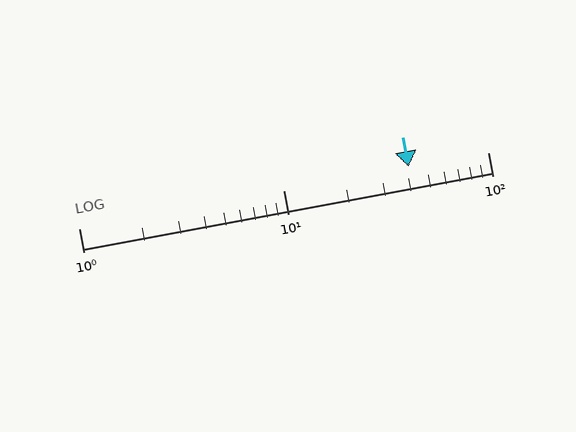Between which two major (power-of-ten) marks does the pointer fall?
The pointer is between 10 and 100.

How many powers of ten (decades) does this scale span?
The scale spans 2 decades, from 1 to 100.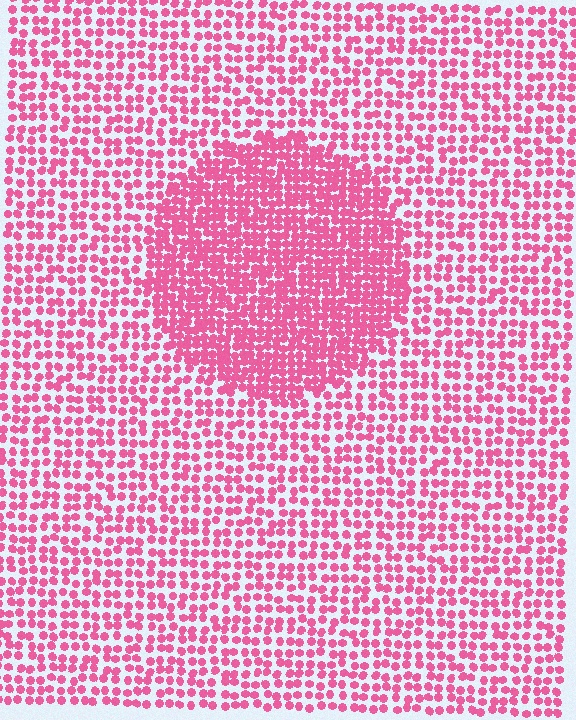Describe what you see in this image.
The image contains small pink elements arranged at two different densities. A circle-shaped region is visible where the elements are more densely packed than the surrounding area.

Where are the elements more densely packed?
The elements are more densely packed inside the circle boundary.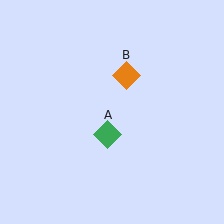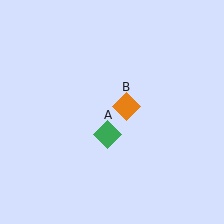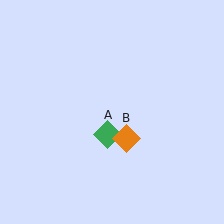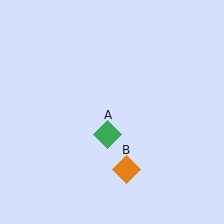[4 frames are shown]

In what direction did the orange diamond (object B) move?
The orange diamond (object B) moved down.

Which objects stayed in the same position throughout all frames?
Green diamond (object A) remained stationary.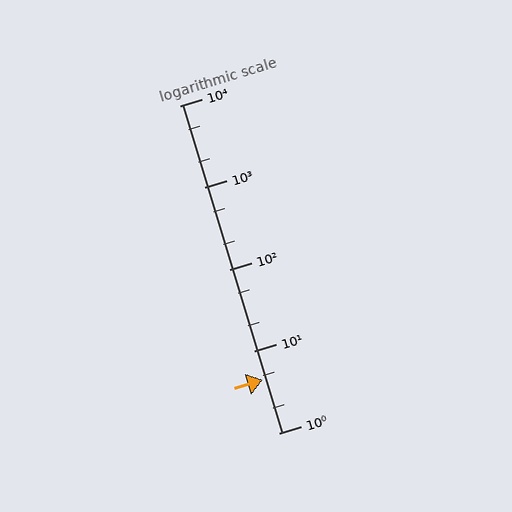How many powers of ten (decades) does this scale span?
The scale spans 4 decades, from 1 to 10000.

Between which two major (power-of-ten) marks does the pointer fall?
The pointer is between 1 and 10.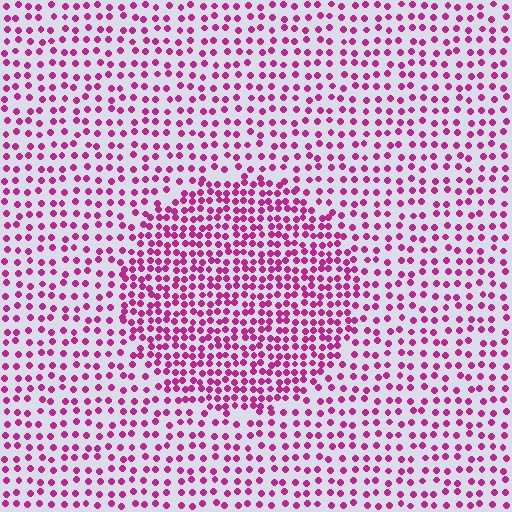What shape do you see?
I see a circle.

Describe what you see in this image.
The image contains small magenta elements arranged at two different densities. A circle-shaped region is visible where the elements are more densely packed than the surrounding area.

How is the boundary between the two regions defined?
The boundary is defined by a change in element density (approximately 1.8x ratio). All elements are the same color, size, and shape.